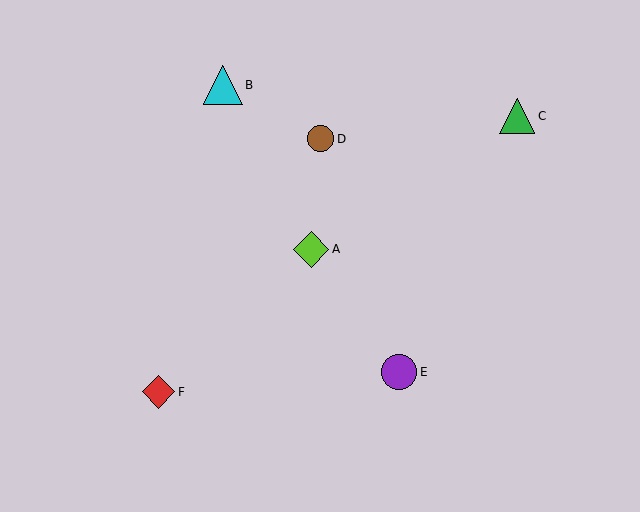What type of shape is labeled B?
Shape B is a cyan triangle.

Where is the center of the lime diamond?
The center of the lime diamond is at (311, 249).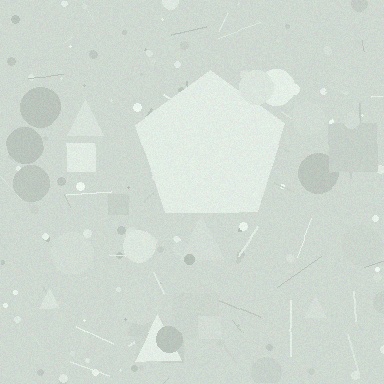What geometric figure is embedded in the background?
A pentagon is embedded in the background.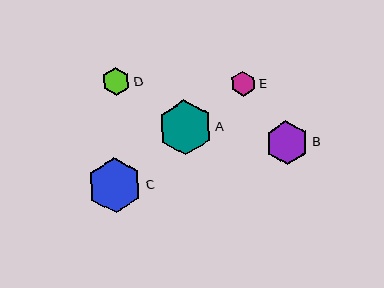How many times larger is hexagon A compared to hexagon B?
Hexagon A is approximately 1.3 times the size of hexagon B.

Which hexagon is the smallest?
Hexagon E is the smallest with a size of approximately 25 pixels.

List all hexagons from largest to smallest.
From largest to smallest: C, A, B, D, E.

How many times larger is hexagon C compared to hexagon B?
Hexagon C is approximately 1.3 times the size of hexagon B.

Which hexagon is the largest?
Hexagon C is the largest with a size of approximately 55 pixels.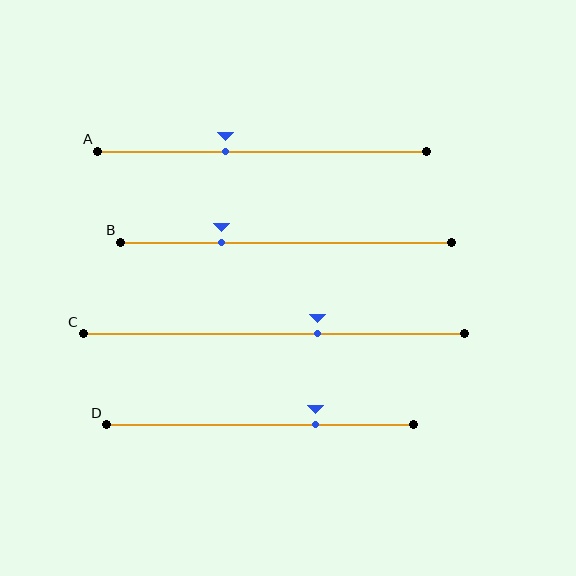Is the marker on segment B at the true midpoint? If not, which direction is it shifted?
No, the marker on segment B is shifted to the left by about 20% of the segment length.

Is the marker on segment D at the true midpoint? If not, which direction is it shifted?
No, the marker on segment D is shifted to the right by about 18% of the segment length.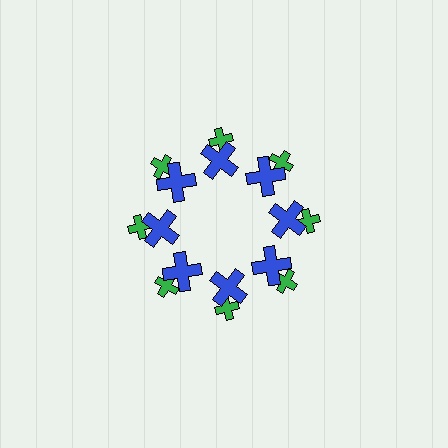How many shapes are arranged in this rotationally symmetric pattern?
There are 16 shapes, arranged in 8 groups of 2.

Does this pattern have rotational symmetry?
Yes, this pattern has 8-fold rotational symmetry. It looks the same after rotating 45 degrees around the center.